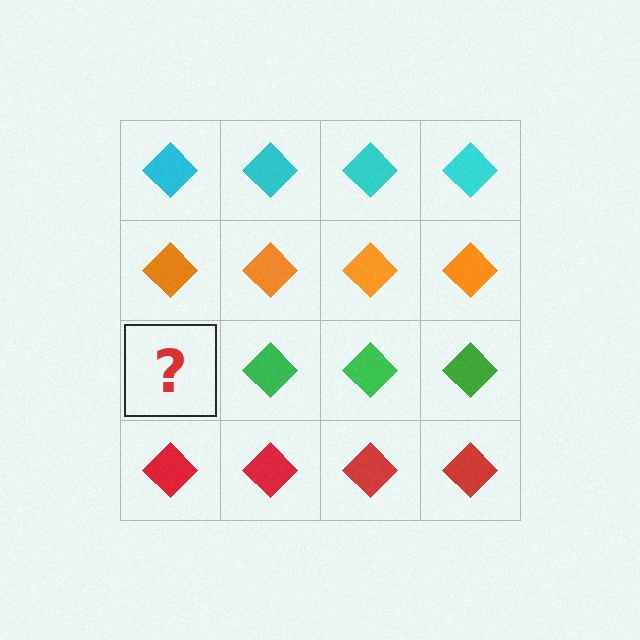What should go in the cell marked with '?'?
The missing cell should contain a green diamond.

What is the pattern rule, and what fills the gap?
The rule is that each row has a consistent color. The gap should be filled with a green diamond.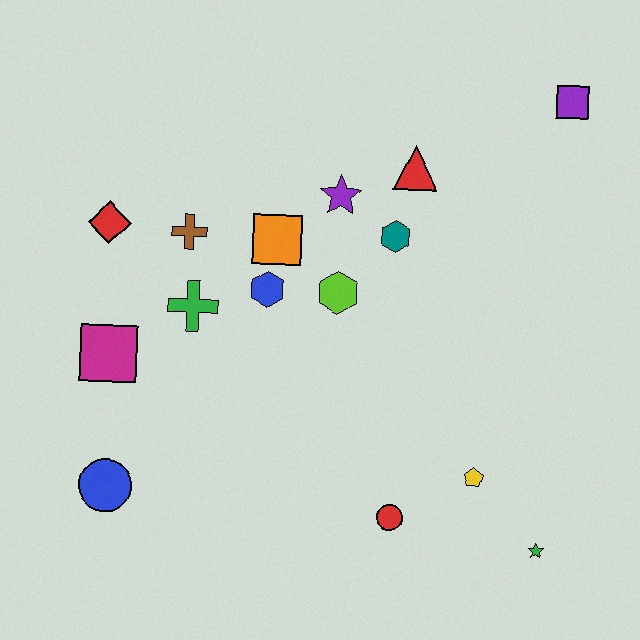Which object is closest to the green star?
The yellow pentagon is closest to the green star.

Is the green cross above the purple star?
No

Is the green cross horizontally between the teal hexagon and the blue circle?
Yes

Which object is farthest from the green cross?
The purple square is farthest from the green cross.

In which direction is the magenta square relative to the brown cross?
The magenta square is below the brown cross.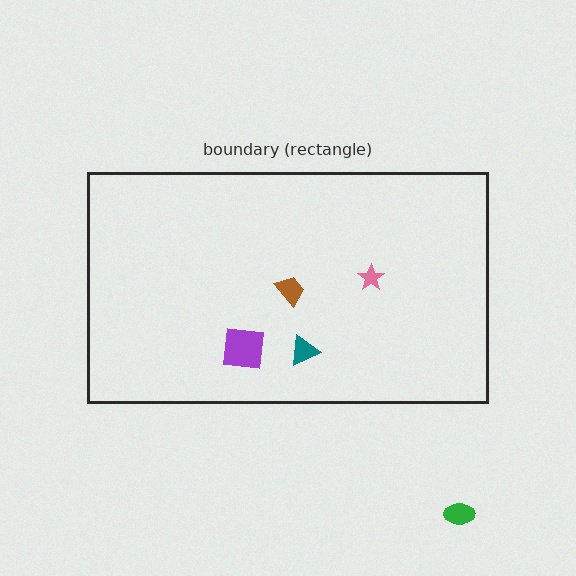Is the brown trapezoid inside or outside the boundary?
Inside.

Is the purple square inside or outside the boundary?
Inside.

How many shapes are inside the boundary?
4 inside, 1 outside.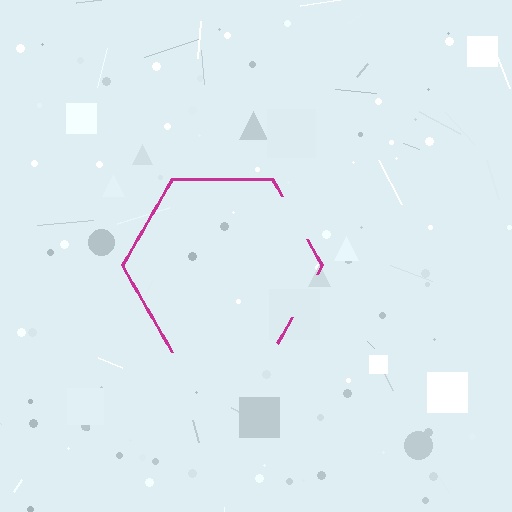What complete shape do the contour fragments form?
The contour fragments form a hexagon.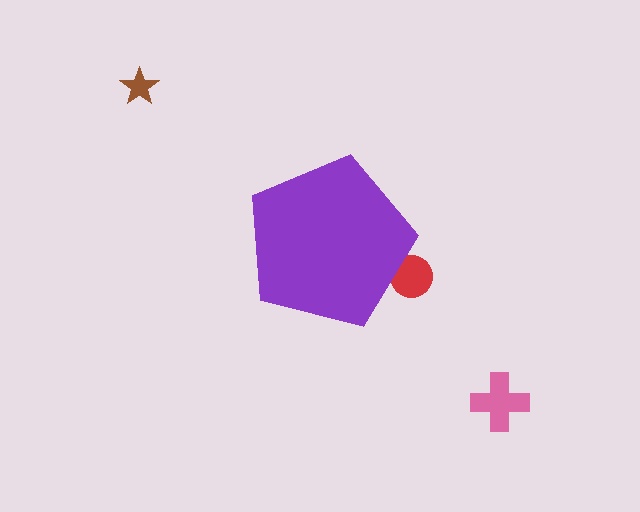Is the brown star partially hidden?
No, the brown star is fully visible.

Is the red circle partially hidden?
Yes, the red circle is partially hidden behind the purple pentagon.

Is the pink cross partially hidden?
No, the pink cross is fully visible.